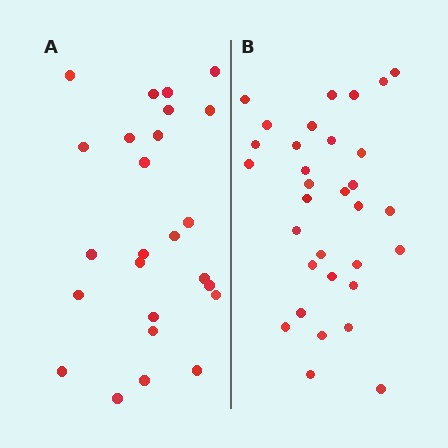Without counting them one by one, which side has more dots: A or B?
Region B (the right region) has more dots.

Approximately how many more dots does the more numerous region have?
Region B has roughly 8 or so more dots than region A.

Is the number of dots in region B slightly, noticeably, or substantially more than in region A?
Region B has noticeably more, but not dramatically so. The ratio is roughly 1.3 to 1.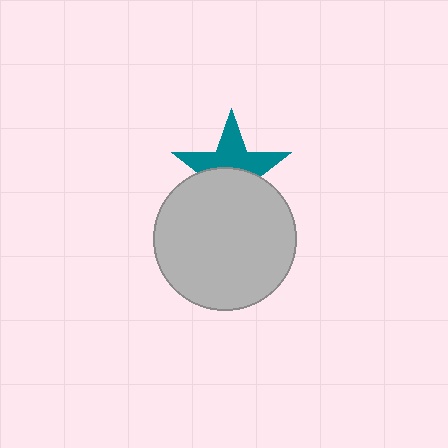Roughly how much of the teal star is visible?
About half of it is visible (roughly 52%).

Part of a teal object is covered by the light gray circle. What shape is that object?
It is a star.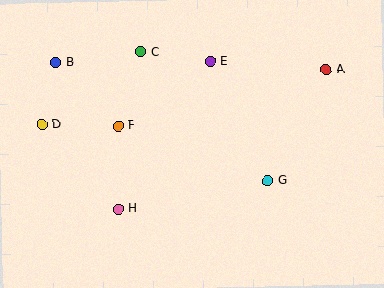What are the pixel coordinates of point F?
Point F is at (118, 126).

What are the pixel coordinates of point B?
Point B is at (56, 62).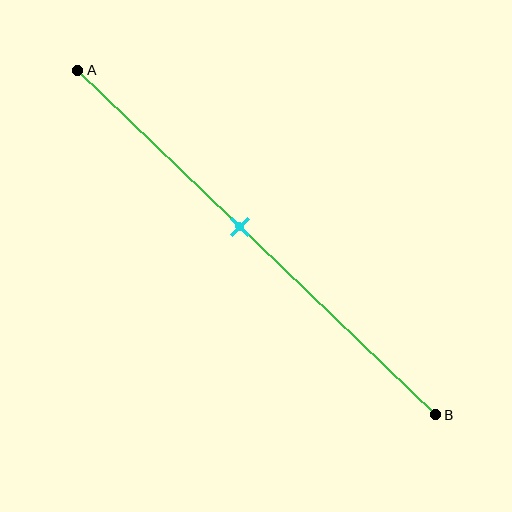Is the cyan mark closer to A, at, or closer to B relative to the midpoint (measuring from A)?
The cyan mark is closer to point A than the midpoint of segment AB.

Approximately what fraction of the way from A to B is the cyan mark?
The cyan mark is approximately 45% of the way from A to B.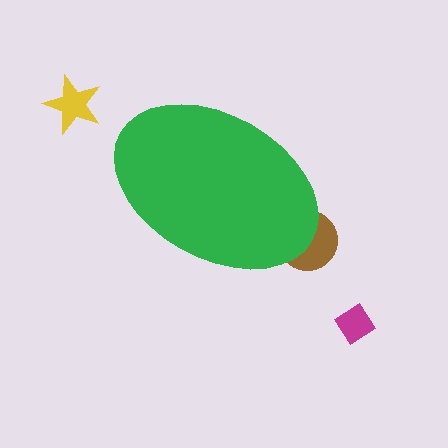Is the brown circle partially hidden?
Yes, the brown circle is partially hidden behind the green ellipse.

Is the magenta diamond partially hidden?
No, the magenta diamond is fully visible.